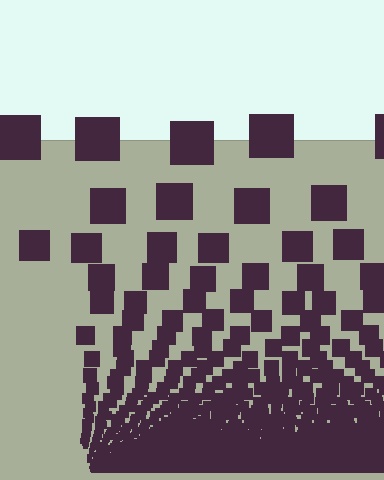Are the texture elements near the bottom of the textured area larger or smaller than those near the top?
Smaller. The gradient is inverted — elements near the bottom are smaller and denser.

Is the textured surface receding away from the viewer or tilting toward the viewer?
The surface appears to tilt toward the viewer. Texture elements get larger and sparser toward the top.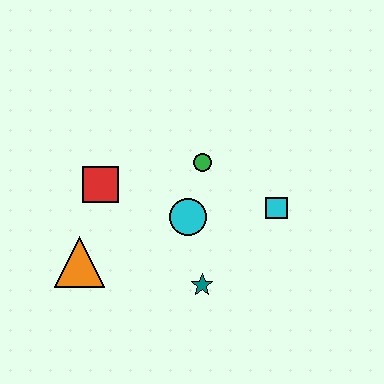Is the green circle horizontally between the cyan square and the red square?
Yes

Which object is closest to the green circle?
The cyan circle is closest to the green circle.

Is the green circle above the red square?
Yes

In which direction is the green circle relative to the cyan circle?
The green circle is above the cyan circle.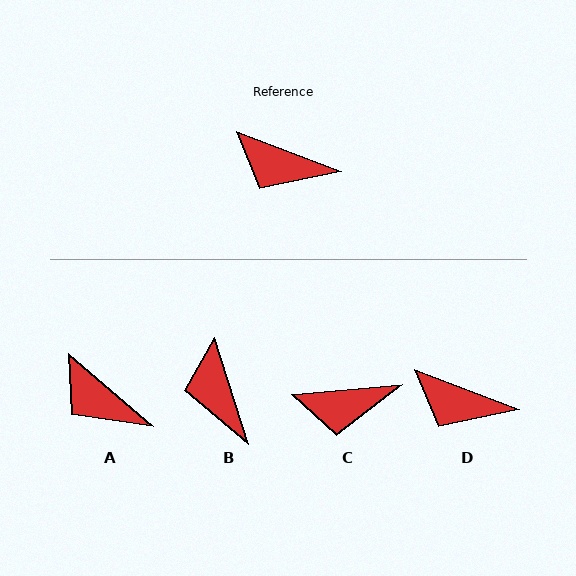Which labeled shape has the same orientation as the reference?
D.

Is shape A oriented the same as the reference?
No, it is off by about 20 degrees.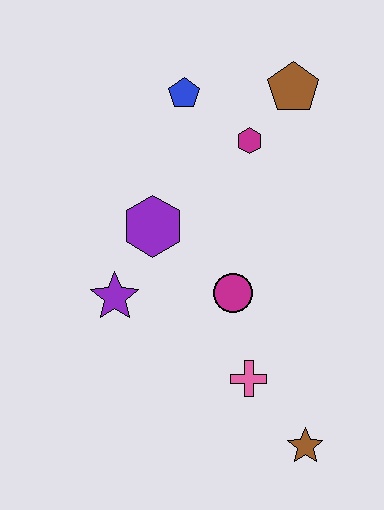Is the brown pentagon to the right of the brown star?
No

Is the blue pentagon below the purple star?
No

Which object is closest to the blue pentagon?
The magenta hexagon is closest to the blue pentagon.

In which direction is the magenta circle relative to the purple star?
The magenta circle is to the right of the purple star.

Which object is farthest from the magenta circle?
The brown pentagon is farthest from the magenta circle.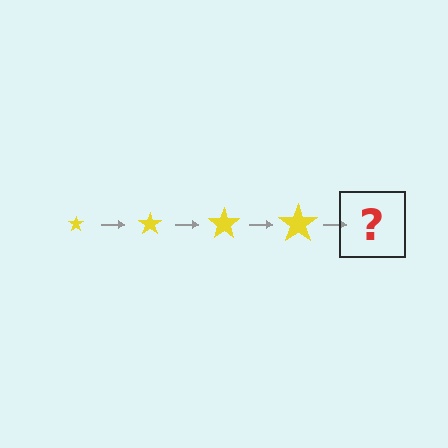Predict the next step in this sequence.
The next step is a yellow star, larger than the previous one.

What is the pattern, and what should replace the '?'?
The pattern is that the star gets progressively larger each step. The '?' should be a yellow star, larger than the previous one.